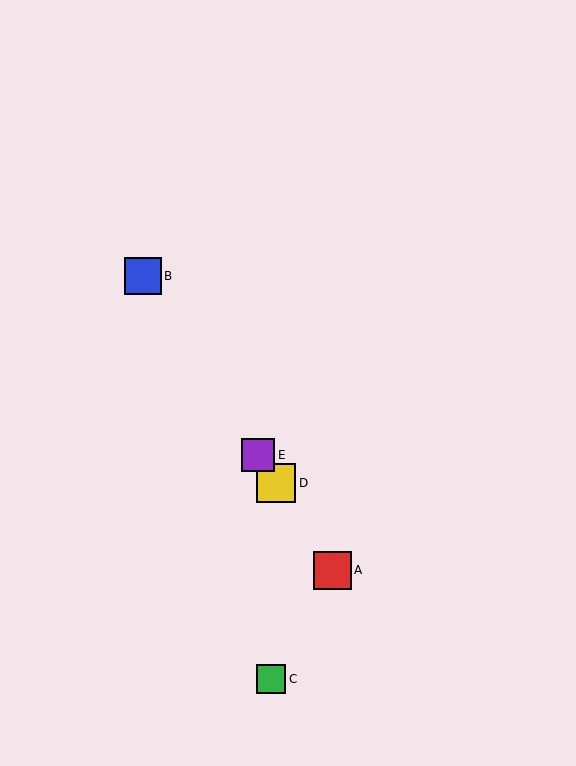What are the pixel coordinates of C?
Object C is at (271, 679).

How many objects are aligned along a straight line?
4 objects (A, B, D, E) are aligned along a straight line.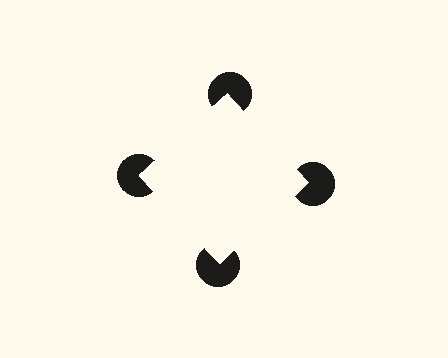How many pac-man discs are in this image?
There are 4 — one at each vertex of the illusory square.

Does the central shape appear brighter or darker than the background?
It typically appears slightly brighter than the background, even though no actual brightness change is drawn.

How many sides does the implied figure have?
4 sides.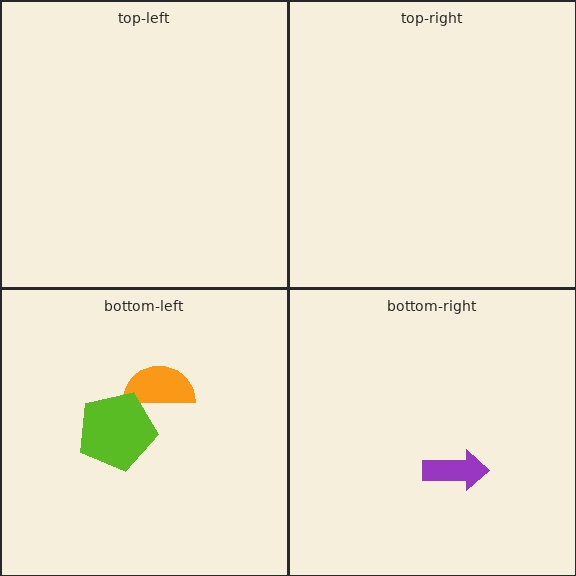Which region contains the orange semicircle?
The bottom-left region.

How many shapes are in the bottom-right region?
1.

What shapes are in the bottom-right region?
The purple arrow.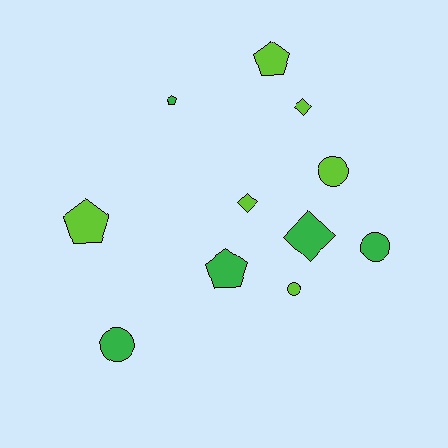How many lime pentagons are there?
There are 2 lime pentagons.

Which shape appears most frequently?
Circle, with 4 objects.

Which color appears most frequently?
Lime, with 6 objects.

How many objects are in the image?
There are 11 objects.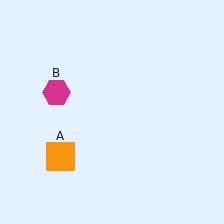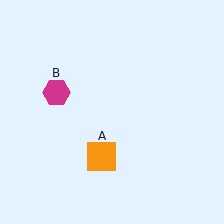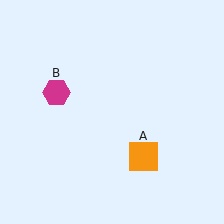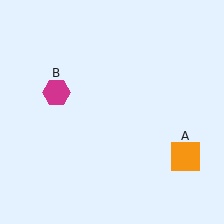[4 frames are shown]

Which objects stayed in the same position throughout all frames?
Magenta hexagon (object B) remained stationary.